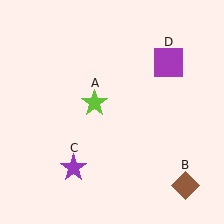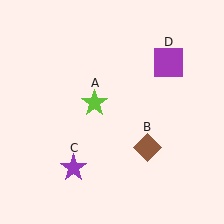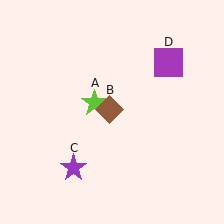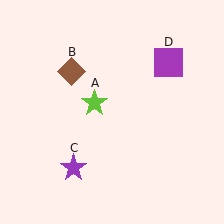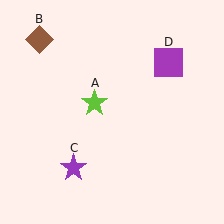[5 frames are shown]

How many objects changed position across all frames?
1 object changed position: brown diamond (object B).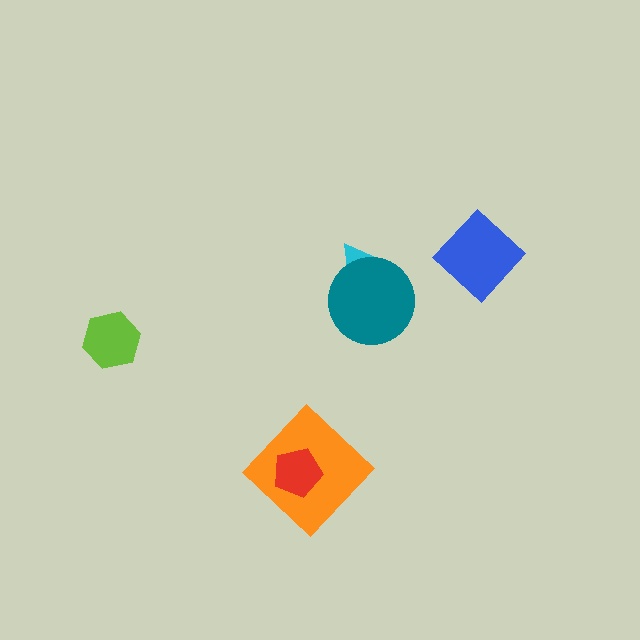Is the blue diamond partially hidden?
No, no other shape covers it.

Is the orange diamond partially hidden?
Yes, it is partially covered by another shape.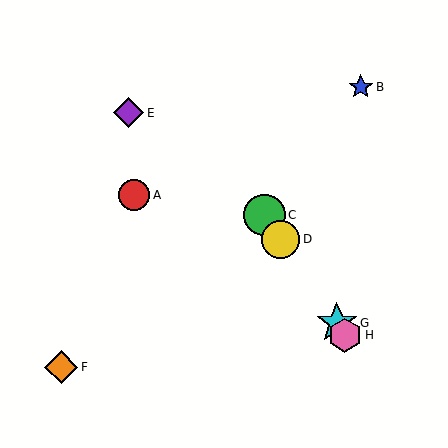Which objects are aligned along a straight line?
Objects C, D, G, H are aligned along a straight line.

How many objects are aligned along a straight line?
4 objects (C, D, G, H) are aligned along a straight line.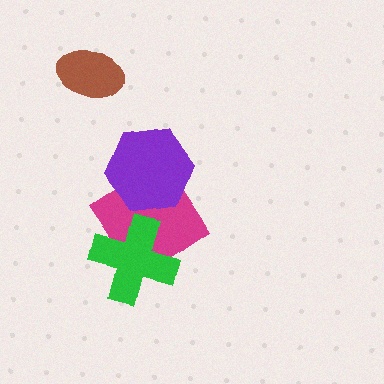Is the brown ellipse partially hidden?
No, no other shape covers it.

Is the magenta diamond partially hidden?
Yes, it is partially covered by another shape.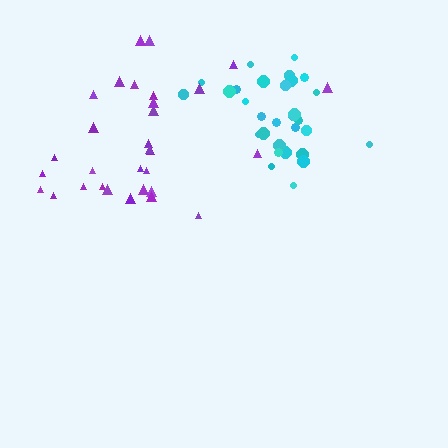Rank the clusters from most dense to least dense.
cyan, purple.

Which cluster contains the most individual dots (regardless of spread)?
Purple (31).